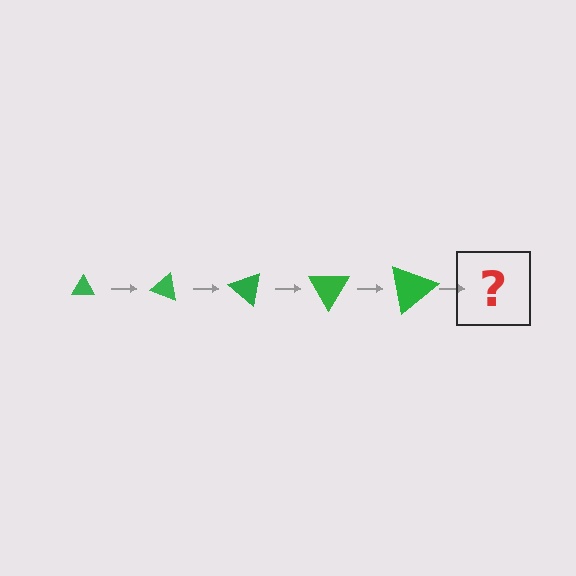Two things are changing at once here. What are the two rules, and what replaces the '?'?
The two rules are that the triangle grows larger each step and it rotates 20 degrees each step. The '?' should be a triangle, larger than the previous one and rotated 100 degrees from the start.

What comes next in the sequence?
The next element should be a triangle, larger than the previous one and rotated 100 degrees from the start.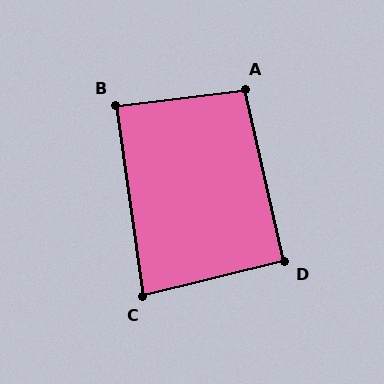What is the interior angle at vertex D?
Approximately 91 degrees (approximately right).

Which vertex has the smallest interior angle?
C, at approximately 84 degrees.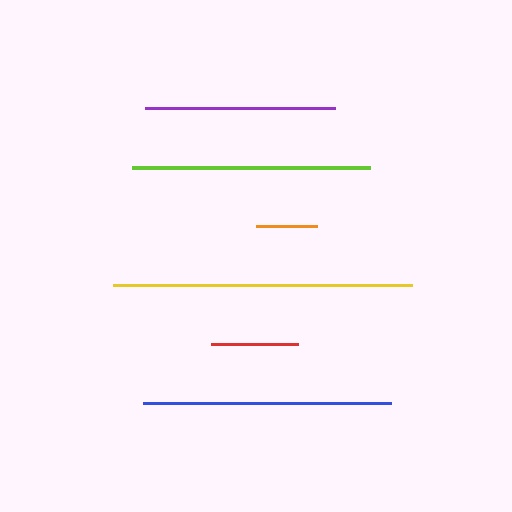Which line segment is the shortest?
The orange line is the shortest at approximately 62 pixels.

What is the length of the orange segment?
The orange segment is approximately 62 pixels long.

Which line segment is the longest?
The yellow line is the longest at approximately 299 pixels.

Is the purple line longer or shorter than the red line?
The purple line is longer than the red line.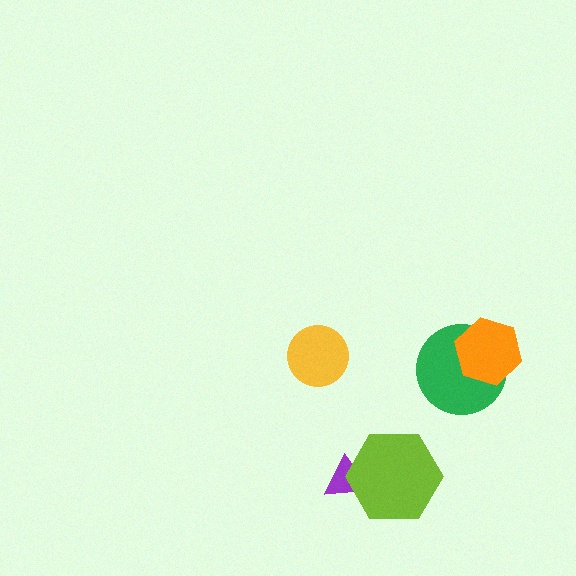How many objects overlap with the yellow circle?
0 objects overlap with the yellow circle.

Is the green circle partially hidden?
Yes, it is partially covered by another shape.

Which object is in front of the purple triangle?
The lime hexagon is in front of the purple triangle.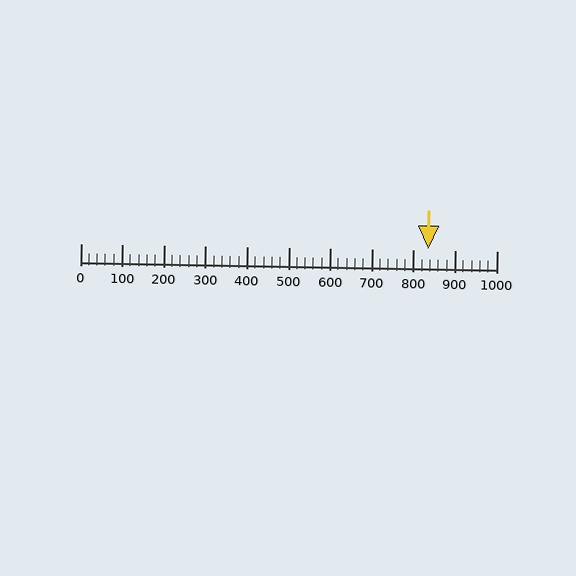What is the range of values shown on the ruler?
The ruler shows values from 0 to 1000.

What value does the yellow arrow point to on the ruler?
The yellow arrow points to approximately 836.